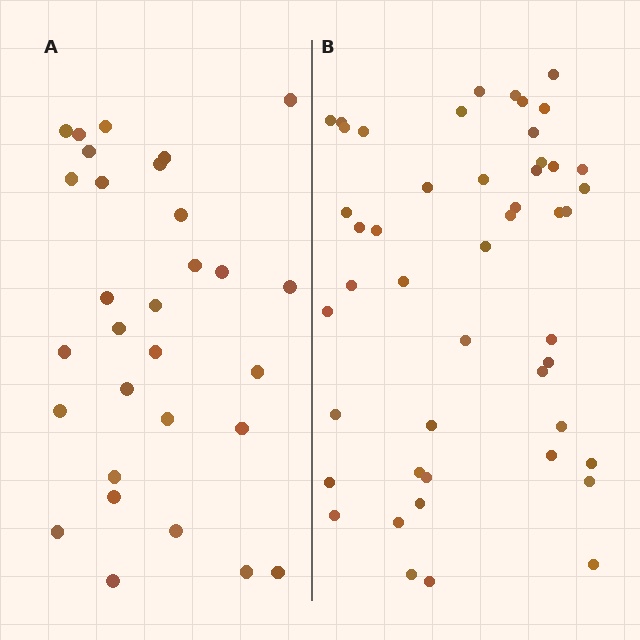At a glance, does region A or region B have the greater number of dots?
Region B (the right region) has more dots.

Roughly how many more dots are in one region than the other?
Region B has approximately 20 more dots than region A.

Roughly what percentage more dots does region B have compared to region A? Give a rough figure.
About 60% more.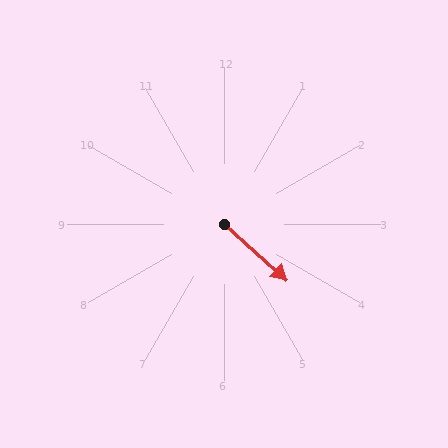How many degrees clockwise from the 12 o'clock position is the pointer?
Approximately 132 degrees.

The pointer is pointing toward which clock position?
Roughly 4 o'clock.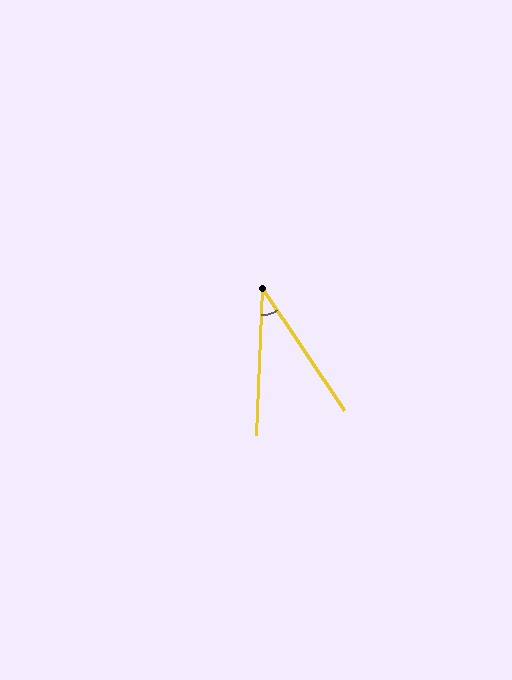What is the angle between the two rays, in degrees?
Approximately 36 degrees.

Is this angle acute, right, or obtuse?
It is acute.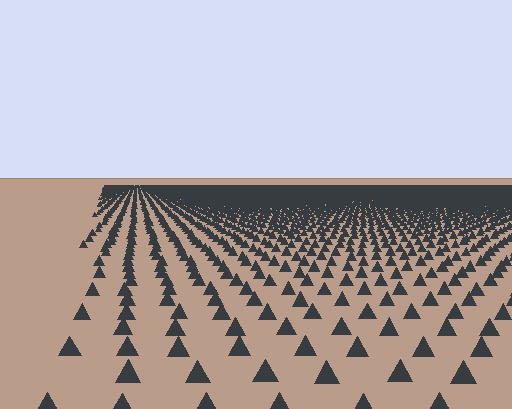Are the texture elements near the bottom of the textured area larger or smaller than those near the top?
Larger. Near the bottom, elements are closer to the viewer and appear at a bigger on-screen size.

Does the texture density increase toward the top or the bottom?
Density increases toward the top.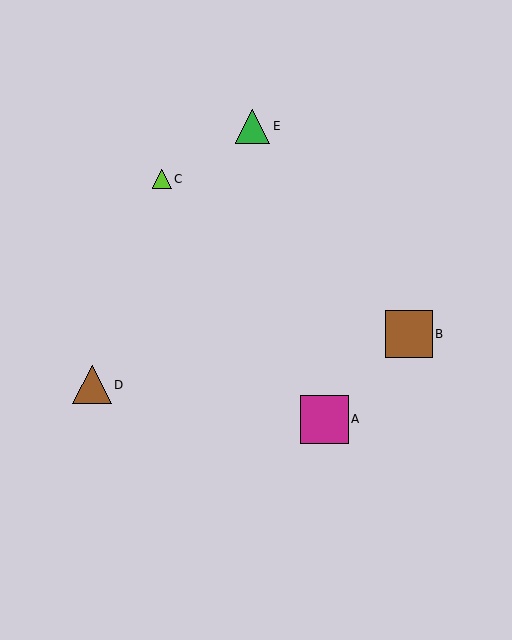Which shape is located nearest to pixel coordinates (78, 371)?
The brown triangle (labeled D) at (92, 385) is nearest to that location.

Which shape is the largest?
The magenta square (labeled A) is the largest.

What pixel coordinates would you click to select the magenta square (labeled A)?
Click at (325, 419) to select the magenta square A.